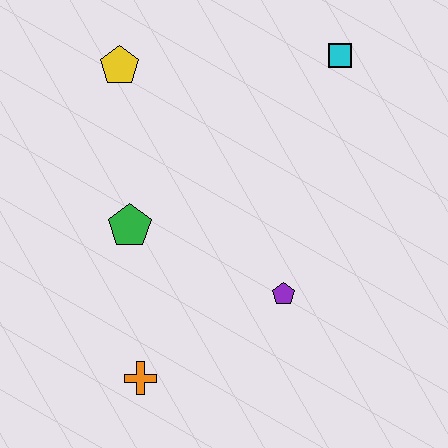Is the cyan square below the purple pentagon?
No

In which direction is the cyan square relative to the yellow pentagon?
The cyan square is to the right of the yellow pentagon.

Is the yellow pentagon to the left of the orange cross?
Yes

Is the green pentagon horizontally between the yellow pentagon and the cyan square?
Yes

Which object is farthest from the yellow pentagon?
The orange cross is farthest from the yellow pentagon.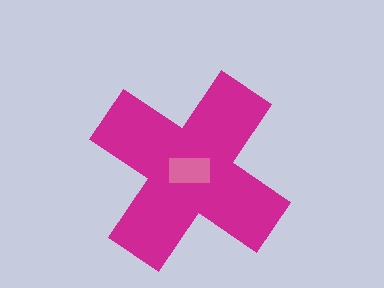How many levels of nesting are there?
2.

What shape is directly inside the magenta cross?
The pink rectangle.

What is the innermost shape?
The pink rectangle.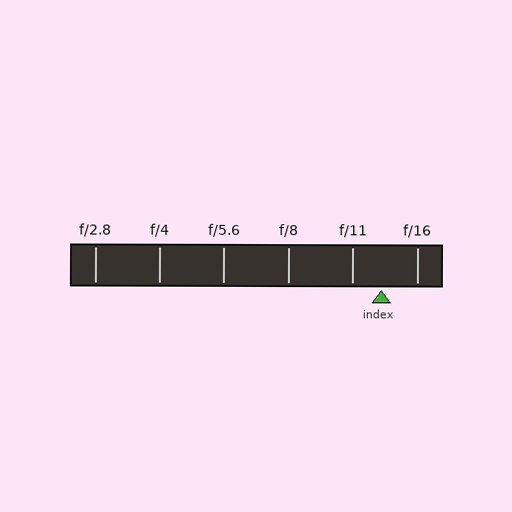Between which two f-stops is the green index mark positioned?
The index mark is between f/11 and f/16.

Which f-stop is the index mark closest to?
The index mark is closest to f/11.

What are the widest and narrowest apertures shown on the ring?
The widest aperture shown is f/2.8 and the narrowest is f/16.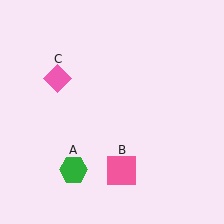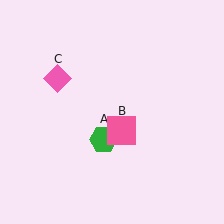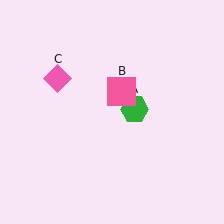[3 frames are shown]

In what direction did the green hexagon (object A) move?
The green hexagon (object A) moved up and to the right.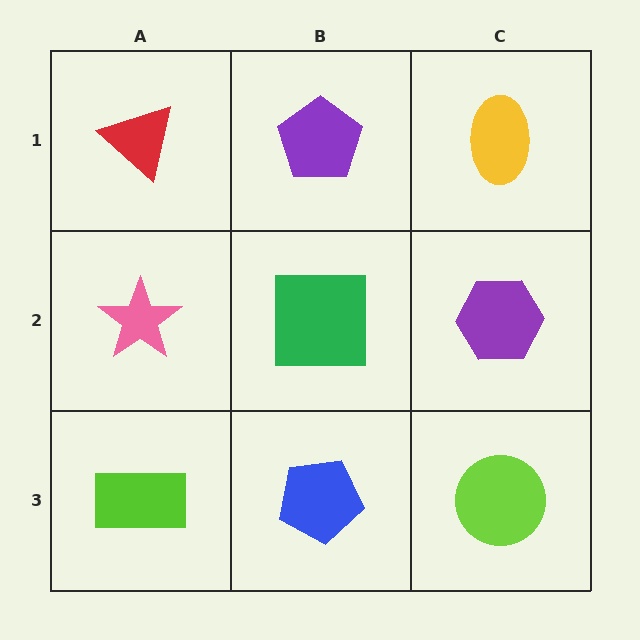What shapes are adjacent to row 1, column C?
A purple hexagon (row 2, column C), a purple pentagon (row 1, column B).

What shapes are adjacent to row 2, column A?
A red triangle (row 1, column A), a lime rectangle (row 3, column A), a green square (row 2, column B).